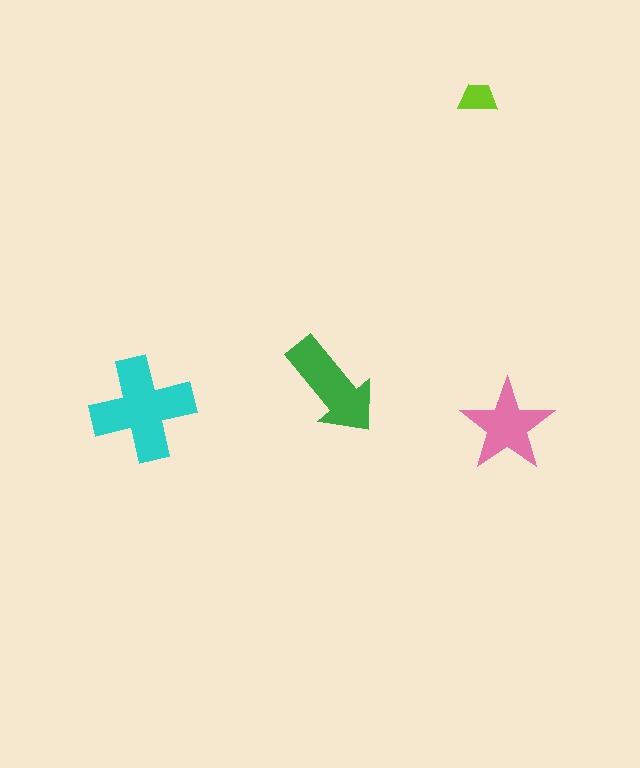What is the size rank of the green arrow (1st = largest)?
2nd.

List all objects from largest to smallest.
The cyan cross, the green arrow, the pink star, the lime trapezoid.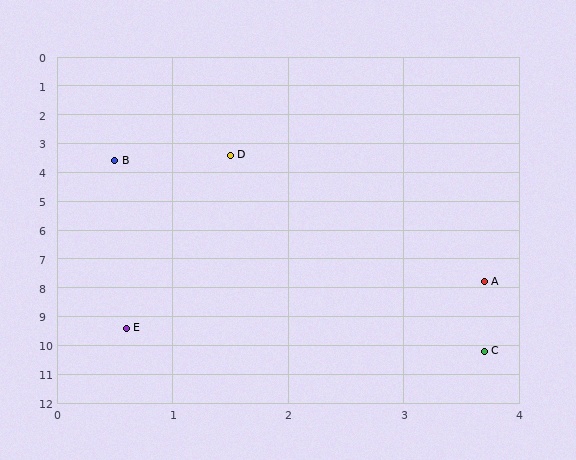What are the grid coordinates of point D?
Point D is at approximately (1.5, 3.4).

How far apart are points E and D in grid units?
Points E and D are about 6.1 grid units apart.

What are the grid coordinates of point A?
Point A is at approximately (3.7, 7.8).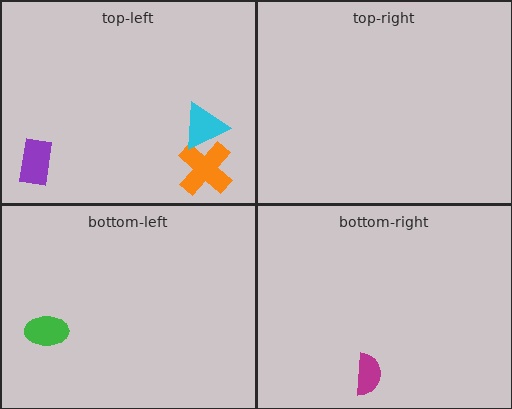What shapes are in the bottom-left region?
The green ellipse.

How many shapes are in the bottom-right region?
1.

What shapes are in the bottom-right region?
The magenta semicircle.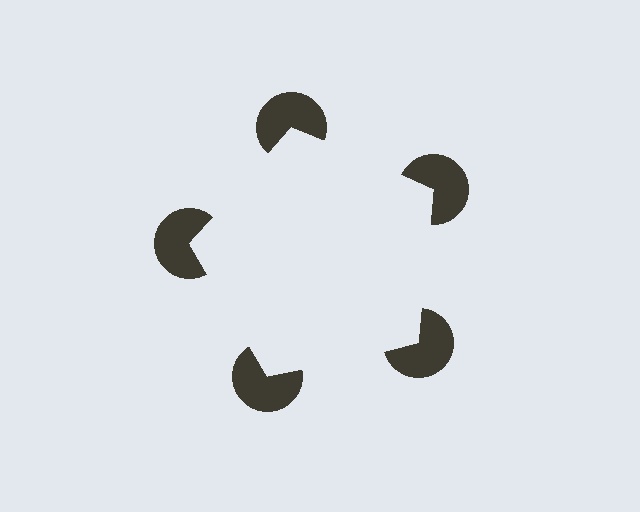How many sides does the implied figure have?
5 sides.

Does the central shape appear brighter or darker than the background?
It typically appears slightly brighter than the background, even though no actual brightness change is drawn.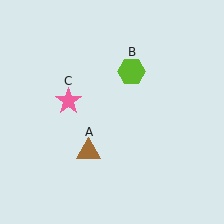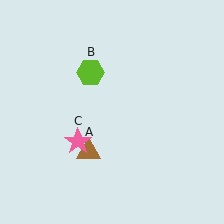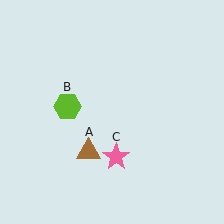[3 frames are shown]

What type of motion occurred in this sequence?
The lime hexagon (object B), pink star (object C) rotated counterclockwise around the center of the scene.